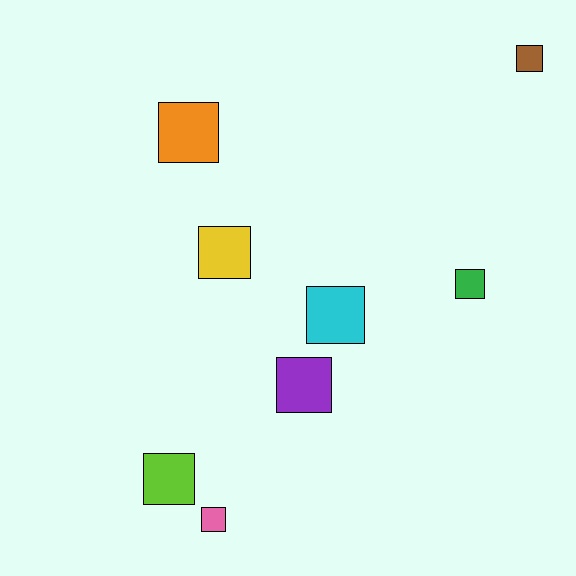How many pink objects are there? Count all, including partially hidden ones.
There is 1 pink object.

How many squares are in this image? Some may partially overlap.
There are 8 squares.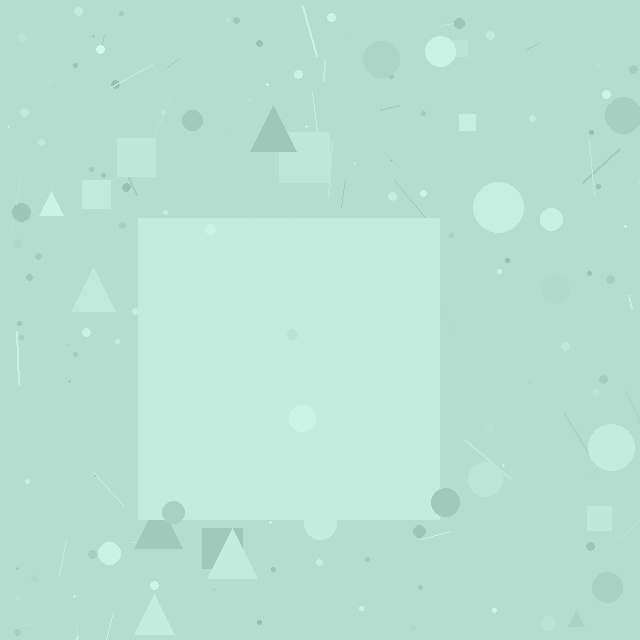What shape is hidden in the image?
A square is hidden in the image.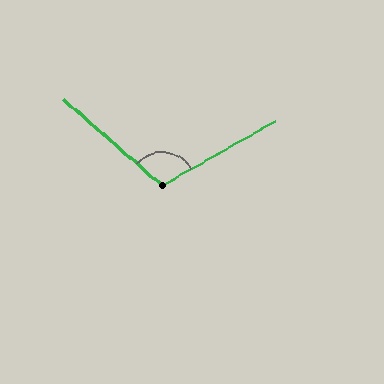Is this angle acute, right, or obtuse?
It is obtuse.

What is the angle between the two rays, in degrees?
Approximately 109 degrees.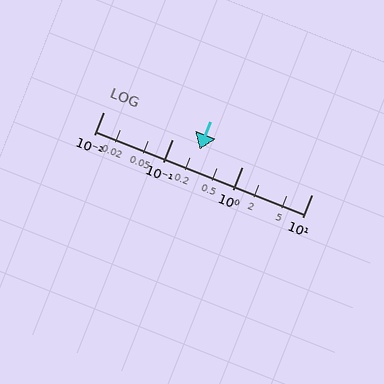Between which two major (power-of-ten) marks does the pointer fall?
The pointer is between 0.1 and 1.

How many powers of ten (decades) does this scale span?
The scale spans 3 decades, from 0.01 to 10.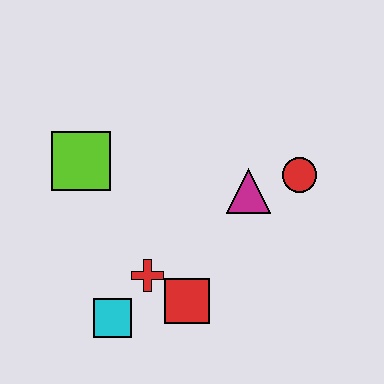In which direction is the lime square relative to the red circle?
The lime square is to the left of the red circle.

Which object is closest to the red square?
The red cross is closest to the red square.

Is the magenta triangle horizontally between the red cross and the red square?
No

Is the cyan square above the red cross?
No